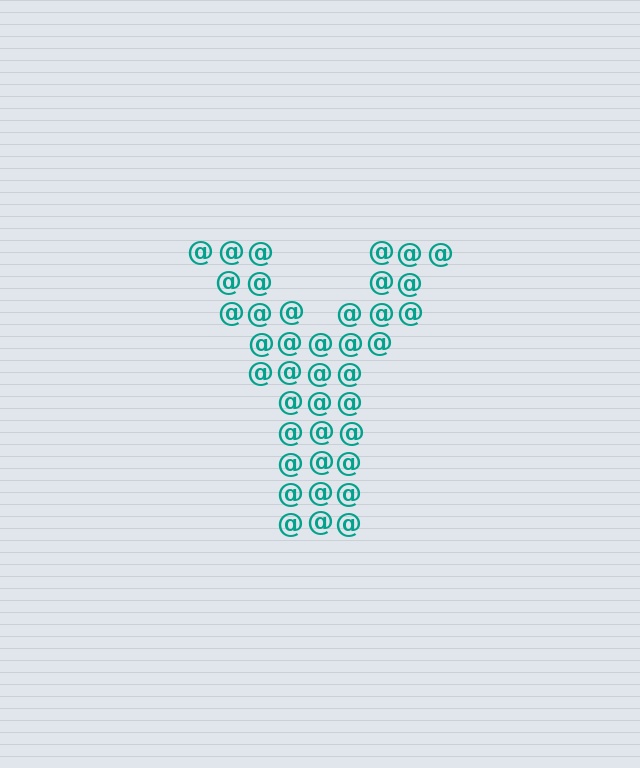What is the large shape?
The large shape is the letter Y.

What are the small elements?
The small elements are at signs.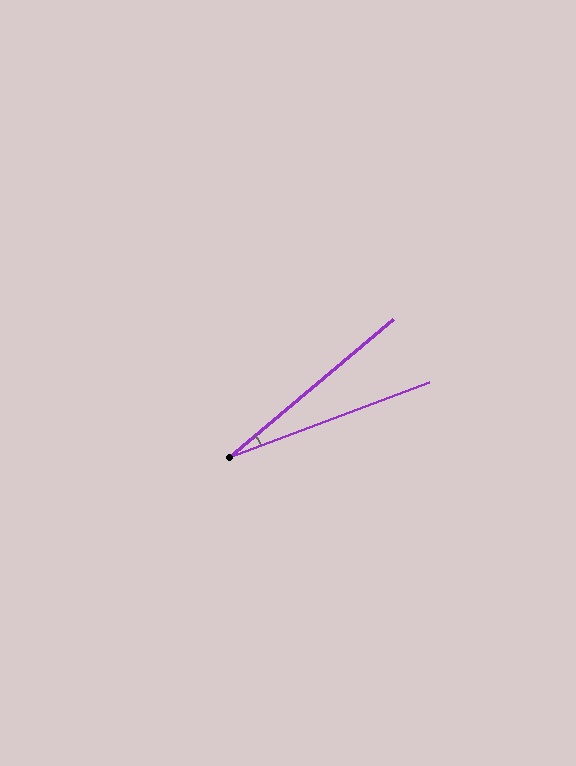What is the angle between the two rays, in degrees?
Approximately 20 degrees.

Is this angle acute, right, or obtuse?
It is acute.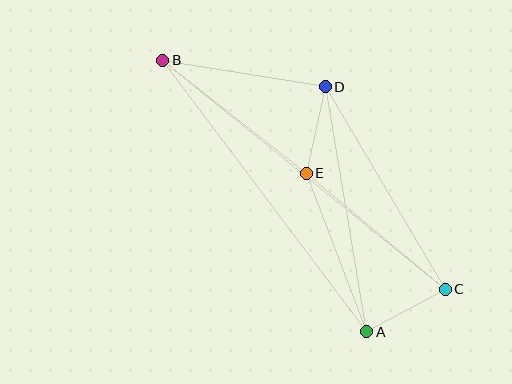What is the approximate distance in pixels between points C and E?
The distance between C and E is approximately 181 pixels.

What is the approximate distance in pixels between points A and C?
The distance between A and C is approximately 89 pixels.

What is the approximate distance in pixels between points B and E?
The distance between B and E is approximately 183 pixels.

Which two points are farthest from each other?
Points B and C are farthest from each other.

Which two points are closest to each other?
Points D and E are closest to each other.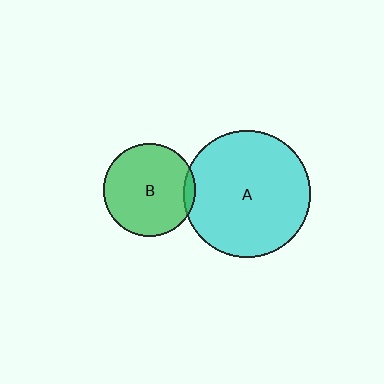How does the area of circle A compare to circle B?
Approximately 1.9 times.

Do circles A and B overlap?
Yes.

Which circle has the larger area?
Circle A (cyan).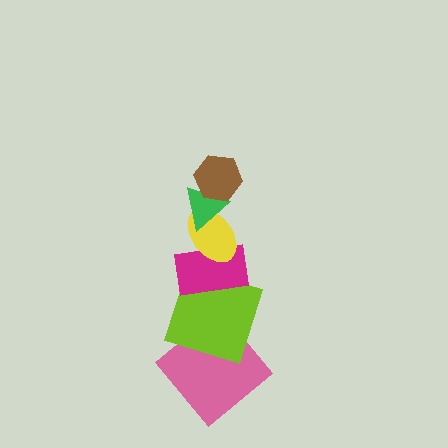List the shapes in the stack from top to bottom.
From top to bottom: the brown hexagon, the green triangle, the yellow ellipse, the magenta rectangle, the lime square, the pink diamond.